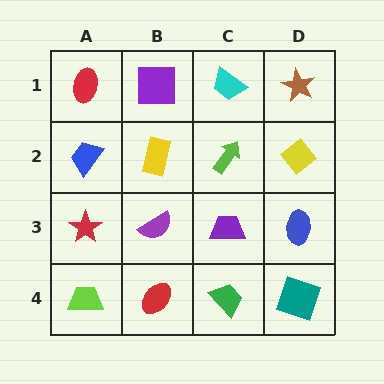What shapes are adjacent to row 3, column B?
A yellow rectangle (row 2, column B), a red ellipse (row 4, column B), a red star (row 3, column A), a purple trapezoid (row 3, column C).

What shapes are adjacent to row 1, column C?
A lime arrow (row 2, column C), a purple square (row 1, column B), a brown star (row 1, column D).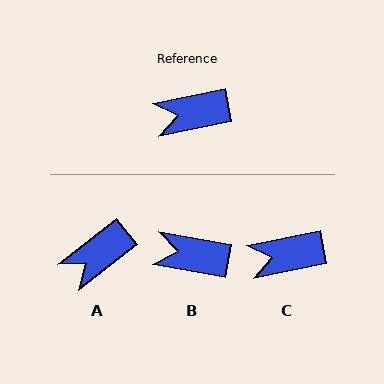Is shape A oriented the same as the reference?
No, it is off by about 27 degrees.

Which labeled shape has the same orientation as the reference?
C.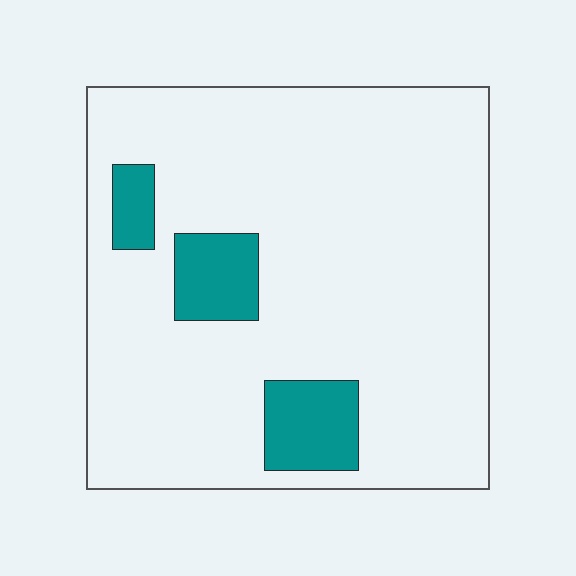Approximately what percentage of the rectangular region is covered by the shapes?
Approximately 10%.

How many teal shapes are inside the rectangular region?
3.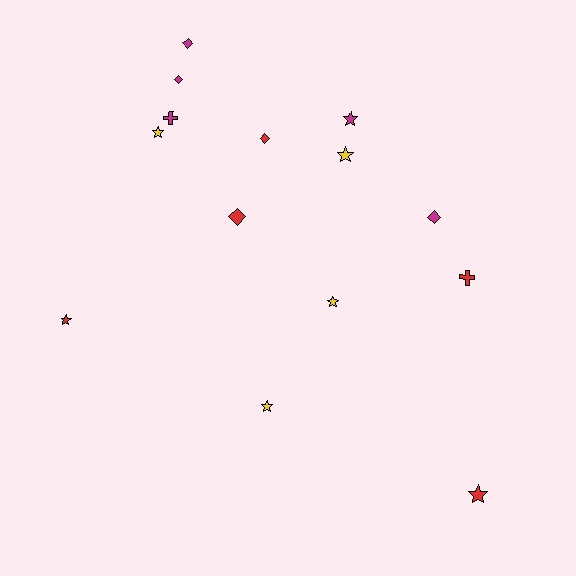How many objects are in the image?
There are 14 objects.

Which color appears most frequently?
Magenta, with 5 objects.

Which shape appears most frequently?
Star, with 7 objects.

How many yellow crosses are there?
There are no yellow crosses.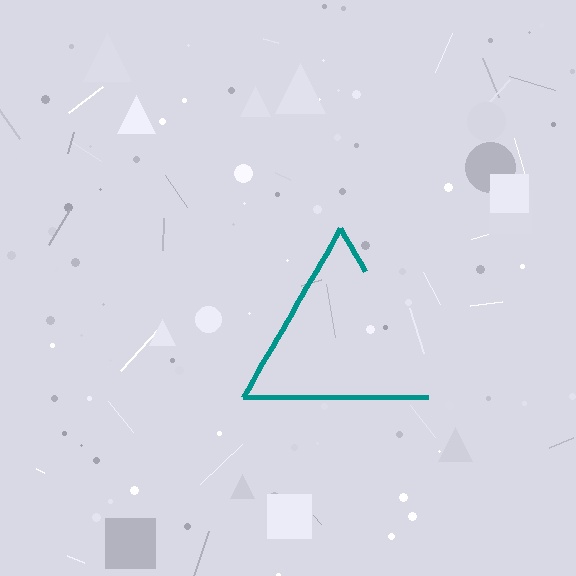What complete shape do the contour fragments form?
The contour fragments form a triangle.